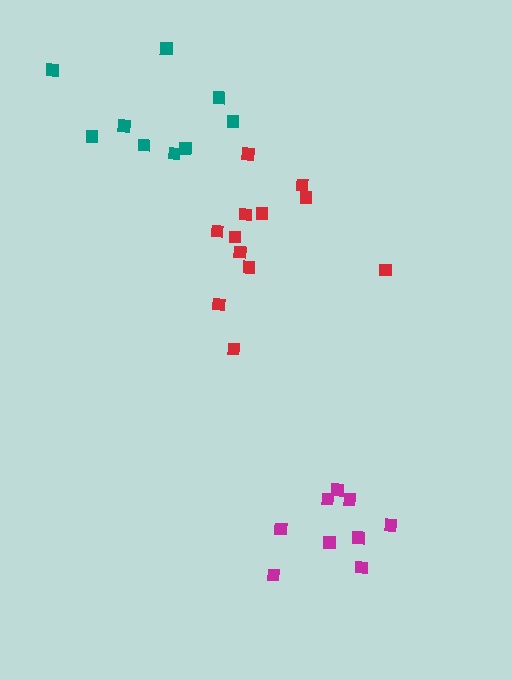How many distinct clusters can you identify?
There are 3 distinct clusters.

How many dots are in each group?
Group 1: 9 dots, Group 2: 9 dots, Group 3: 12 dots (30 total).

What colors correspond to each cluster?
The clusters are colored: magenta, teal, red.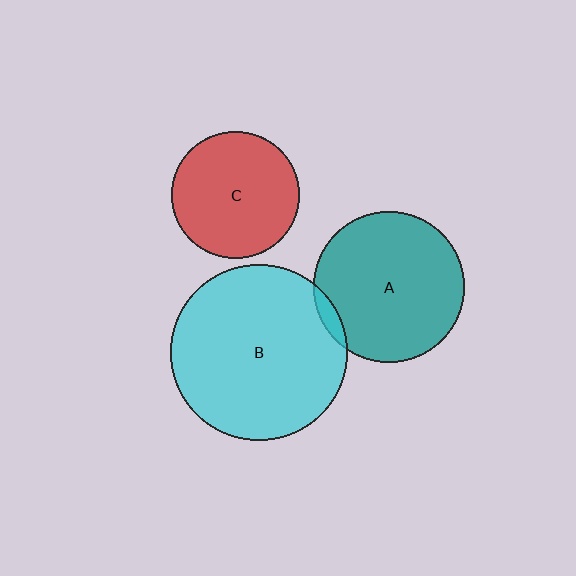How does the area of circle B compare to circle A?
Approximately 1.4 times.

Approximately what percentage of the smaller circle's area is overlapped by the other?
Approximately 5%.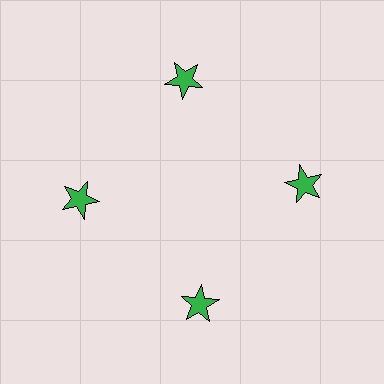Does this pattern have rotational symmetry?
Yes, this pattern has 4-fold rotational symmetry. It looks the same after rotating 90 degrees around the center.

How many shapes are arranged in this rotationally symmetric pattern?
There are 4 shapes, arranged in 4 groups of 1.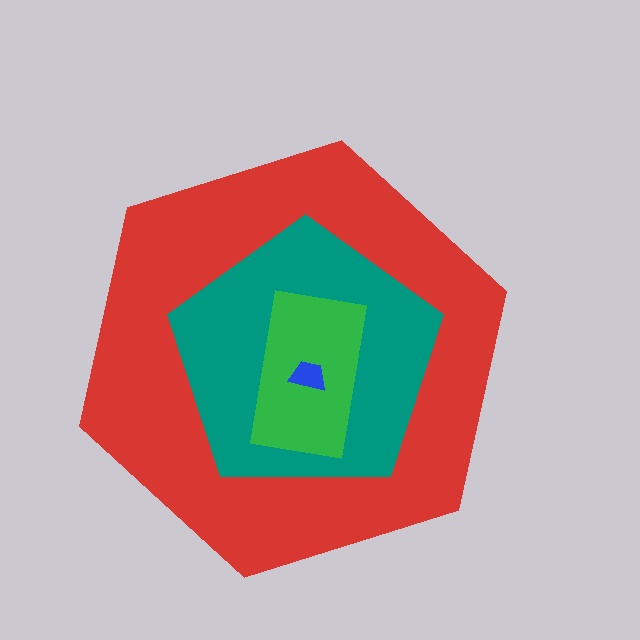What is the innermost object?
The blue trapezoid.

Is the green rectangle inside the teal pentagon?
Yes.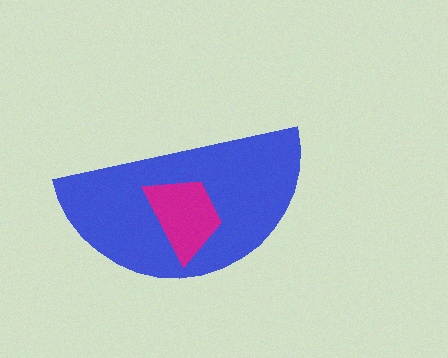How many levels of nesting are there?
2.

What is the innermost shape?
The magenta trapezoid.